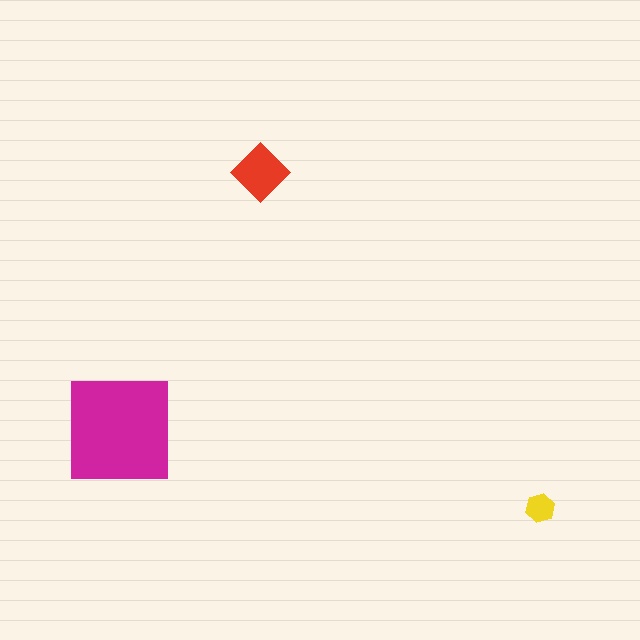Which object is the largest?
The magenta square.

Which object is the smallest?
The yellow hexagon.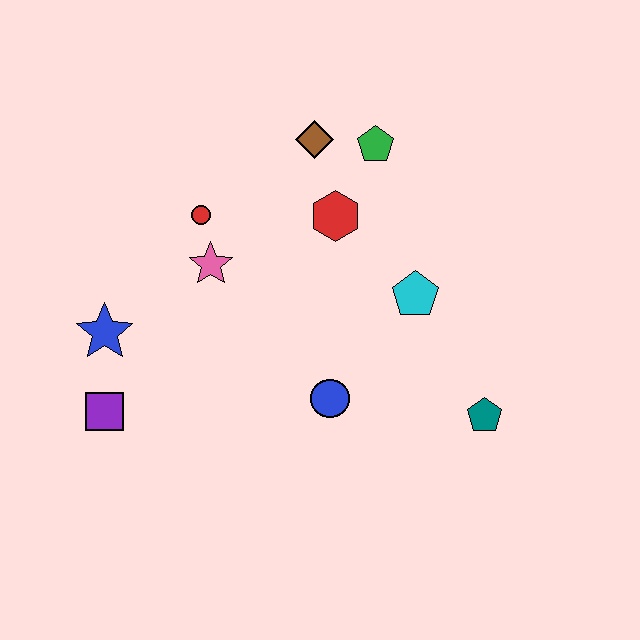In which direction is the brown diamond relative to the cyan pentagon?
The brown diamond is above the cyan pentagon.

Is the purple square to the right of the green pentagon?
No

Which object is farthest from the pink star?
The teal pentagon is farthest from the pink star.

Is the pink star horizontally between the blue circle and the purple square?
Yes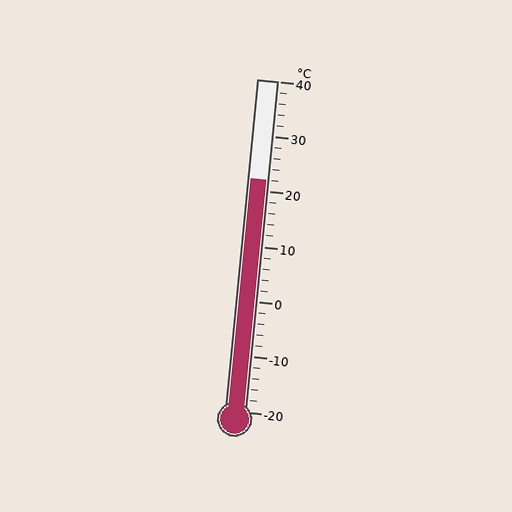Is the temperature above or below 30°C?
The temperature is below 30°C.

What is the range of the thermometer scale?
The thermometer scale ranges from -20°C to 40°C.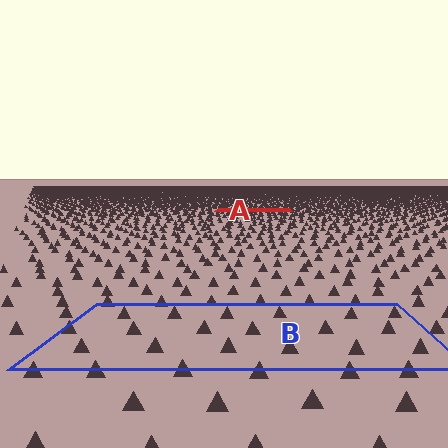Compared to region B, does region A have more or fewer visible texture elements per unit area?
Region A has more texture elements per unit area — they are packed more densely because it is farther away.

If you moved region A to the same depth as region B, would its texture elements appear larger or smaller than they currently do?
They would appear larger. At a closer depth, the same texture elements are projected at a bigger on-screen size.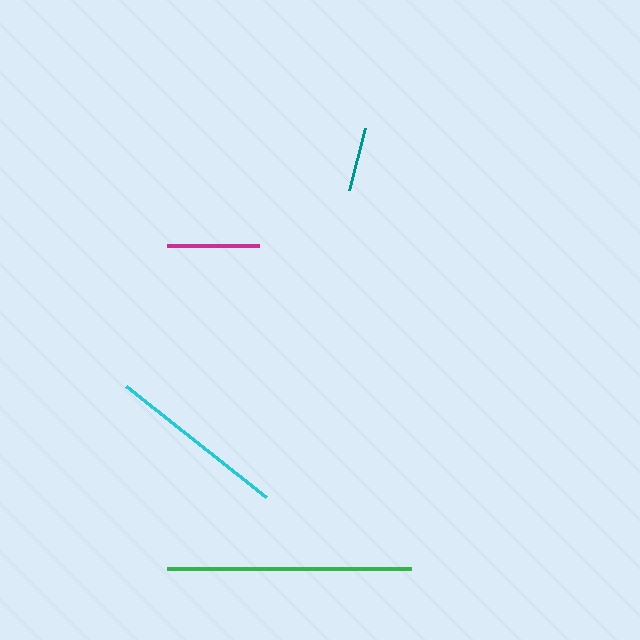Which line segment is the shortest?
The teal line is the shortest at approximately 64 pixels.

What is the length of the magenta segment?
The magenta segment is approximately 92 pixels long.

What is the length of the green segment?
The green segment is approximately 244 pixels long.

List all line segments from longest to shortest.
From longest to shortest: green, cyan, magenta, teal.